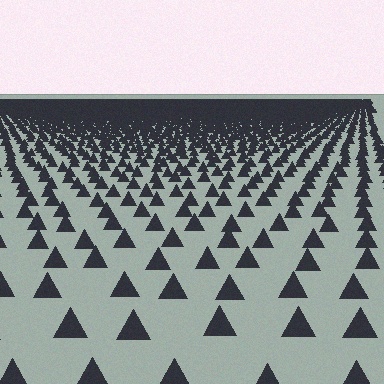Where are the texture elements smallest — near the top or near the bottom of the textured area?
Near the top.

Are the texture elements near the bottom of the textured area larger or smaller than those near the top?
Larger. Near the bottom, elements are closer to the viewer and appear at a bigger on-screen size.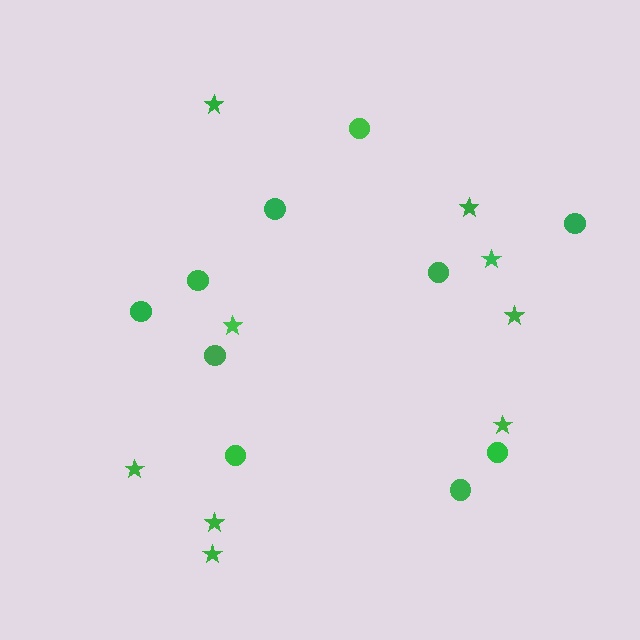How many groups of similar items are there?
There are 2 groups: one group of circles (10) and one group of stars (9).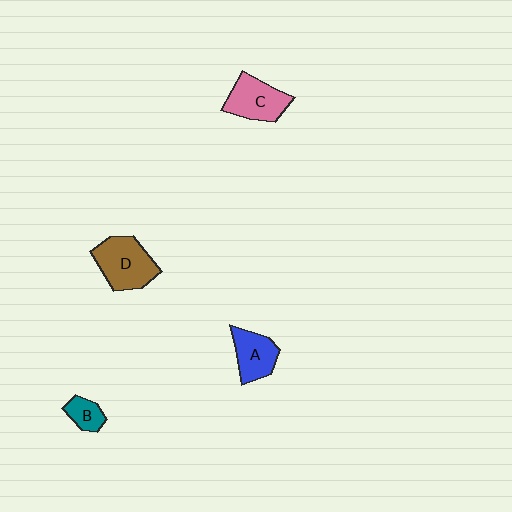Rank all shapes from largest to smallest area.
From largest to smallest: D (brown), C (pink), A (blue), B (teal).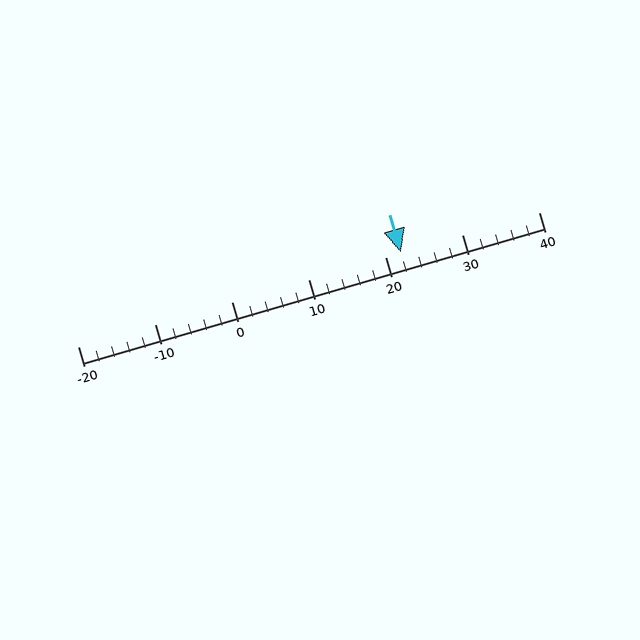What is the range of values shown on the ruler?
The ruler shows values from -20 to 40.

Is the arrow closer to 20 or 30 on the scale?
The arrow is closer to 20.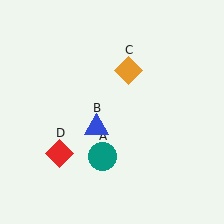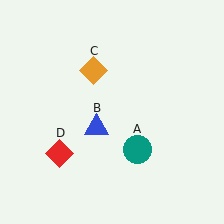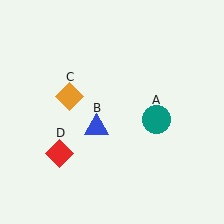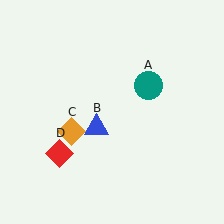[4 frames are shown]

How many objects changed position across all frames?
2 objects changed position: teal circle (object A), orange diamond (object C).